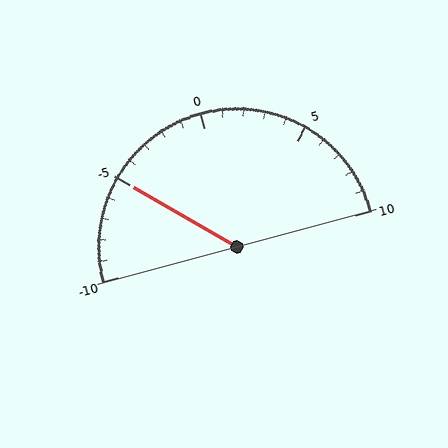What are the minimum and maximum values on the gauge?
The gauge ranges from -10 to 10.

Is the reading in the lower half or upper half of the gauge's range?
The reading is in the lower half of the range (-10 to 10).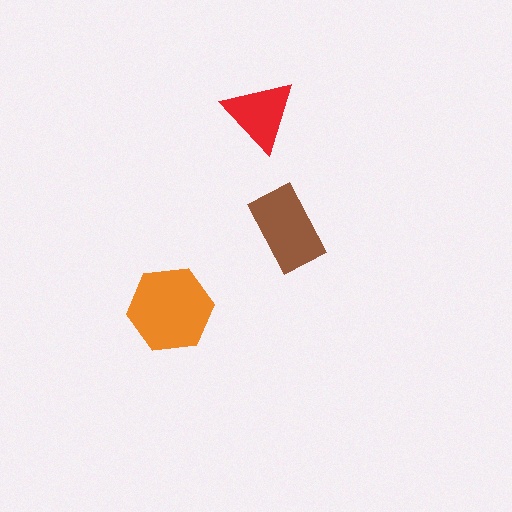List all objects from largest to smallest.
The orange hexagon, the brown rectangle, the red triangle.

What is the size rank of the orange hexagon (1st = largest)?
1st.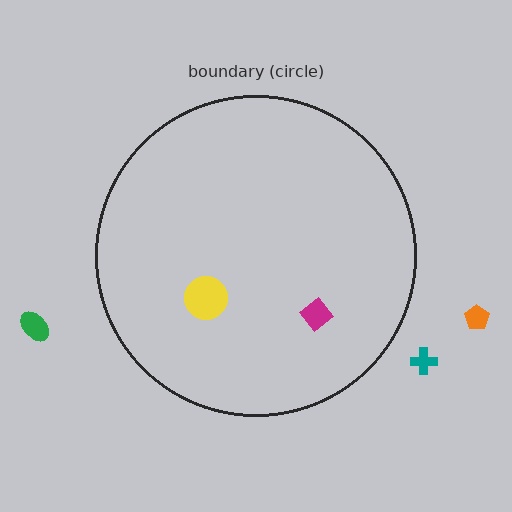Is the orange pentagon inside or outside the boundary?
Outside.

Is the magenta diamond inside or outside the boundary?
Inside.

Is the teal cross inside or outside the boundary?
Outside.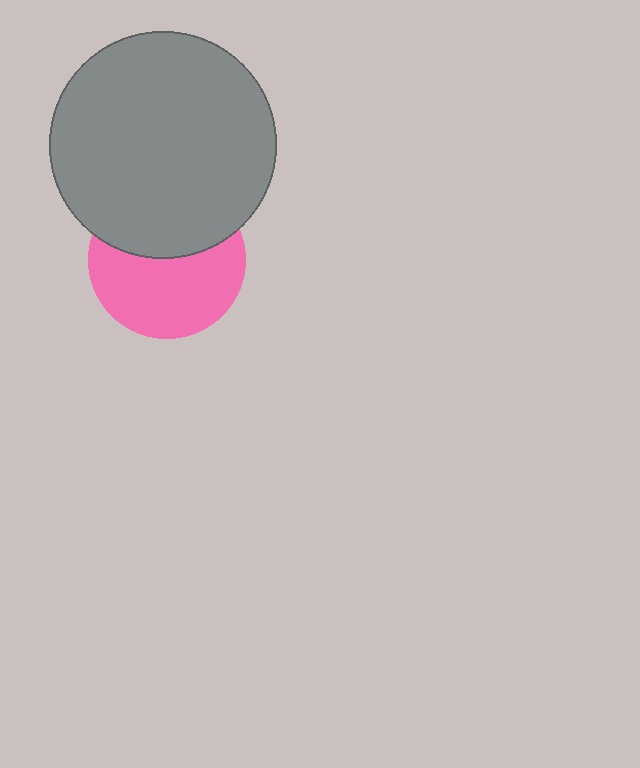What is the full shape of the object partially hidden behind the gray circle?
The partially hidden object is a pink circle.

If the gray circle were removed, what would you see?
You would see the complete pink circle.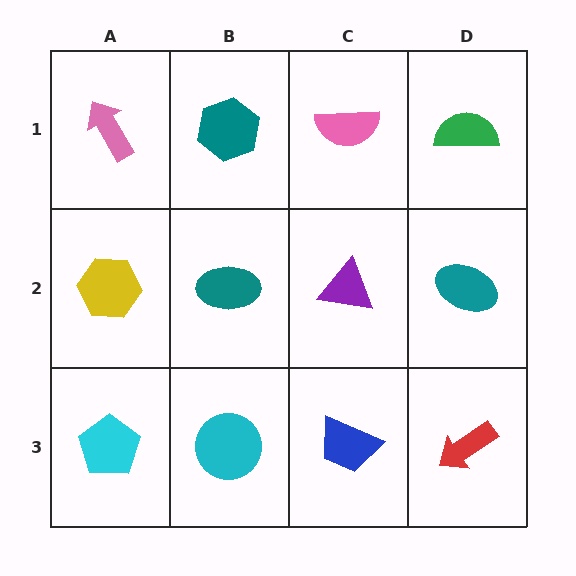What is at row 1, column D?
A green semicircle.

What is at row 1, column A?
A pink arrow.